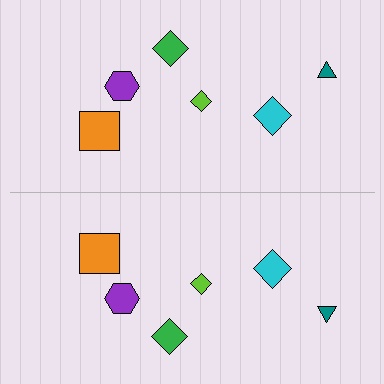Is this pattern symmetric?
Yes, this pattern has bilateral (reflection) symmetry.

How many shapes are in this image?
There are 12 shapes in this image.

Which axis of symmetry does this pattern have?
The pattern has a horizontal axis of symmetry running through the center of the image.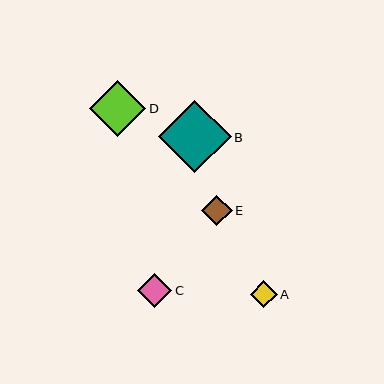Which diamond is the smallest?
Diamond A is the smallest with a size of approximately 27 pixels.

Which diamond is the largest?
Diamond B is the largest with a size of approximately 72 pixels.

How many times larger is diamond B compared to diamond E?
Diamond B is approximately 2.4 times the size of diamond E.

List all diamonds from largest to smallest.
From largest to smallest: B, D, C, E, A.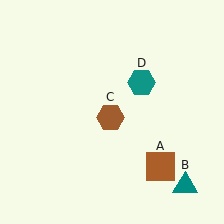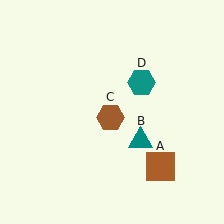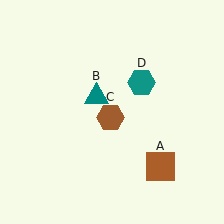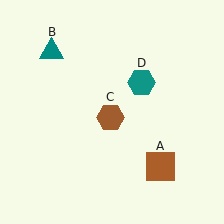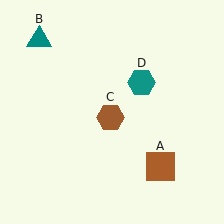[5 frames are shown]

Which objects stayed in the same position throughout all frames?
Brown square (object A) and brown hexagon (object C) and teal hexagon (object D) remained stationary.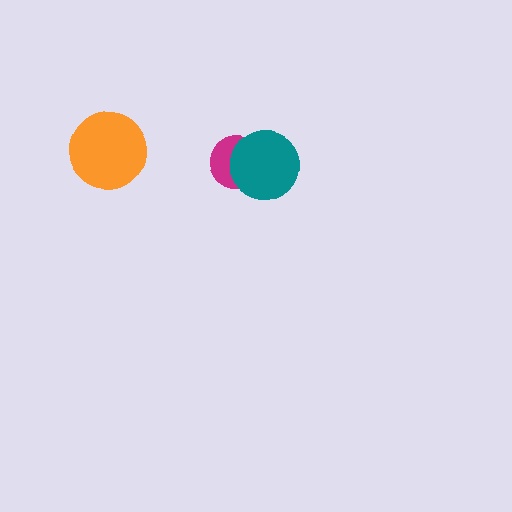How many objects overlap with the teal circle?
1 object overlaps with the teal circle.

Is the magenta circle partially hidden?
Yes, it is partially covered by another shape.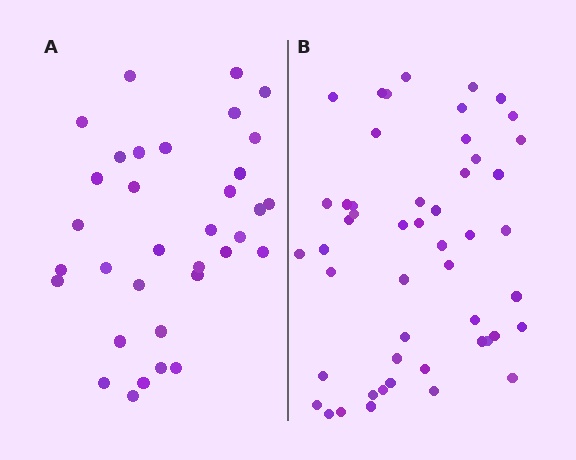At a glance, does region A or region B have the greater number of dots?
Region B (the right region) has more dots.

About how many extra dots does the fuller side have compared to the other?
Region B has approximately 15 more dots than region A.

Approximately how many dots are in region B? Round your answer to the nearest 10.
About 50 dots.